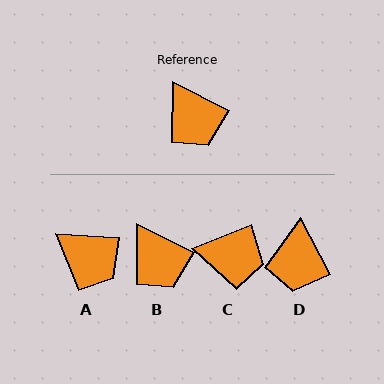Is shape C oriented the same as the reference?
No, it is off by about 49 degrees.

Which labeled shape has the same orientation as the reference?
B.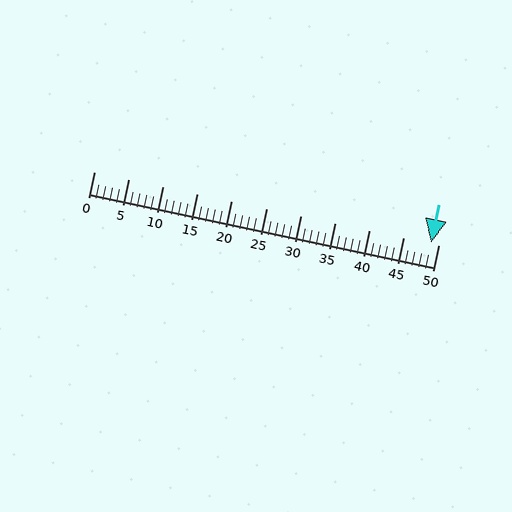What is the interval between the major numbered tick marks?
The major tick marks are spaced 5 units apart.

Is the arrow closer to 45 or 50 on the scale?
The arrow is closer to 50.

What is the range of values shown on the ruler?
The ruler shows values from 0 to 50.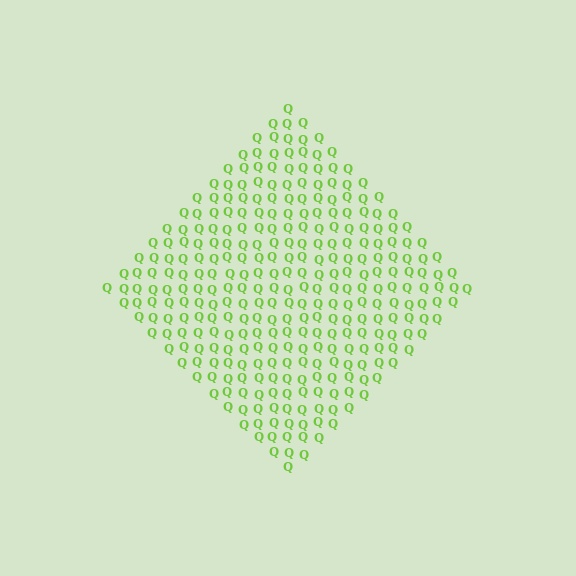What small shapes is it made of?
It is made of small letter Q's.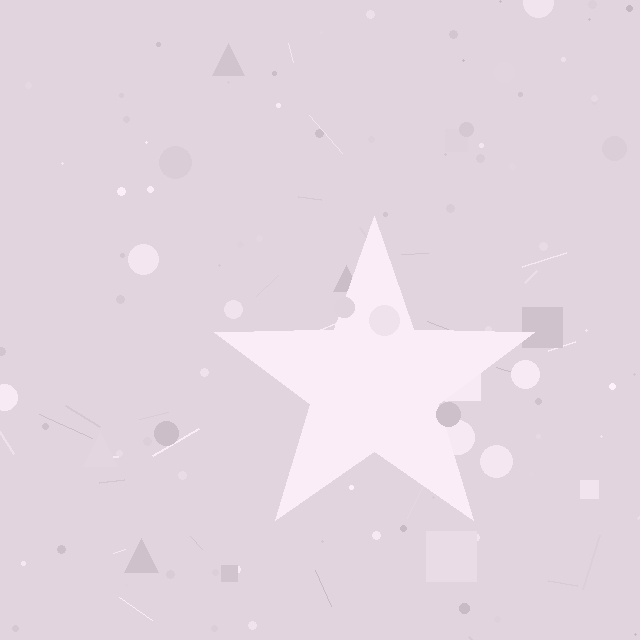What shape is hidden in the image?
A star is hidden in the image.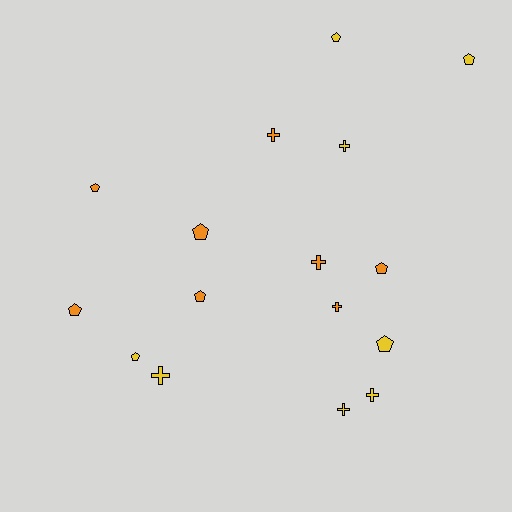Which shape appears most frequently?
Pentagon, with 9 objects.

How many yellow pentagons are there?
There are 4 yellow pentagons.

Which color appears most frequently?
Yellow, with 8 objects.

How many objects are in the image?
There are 16 objects.